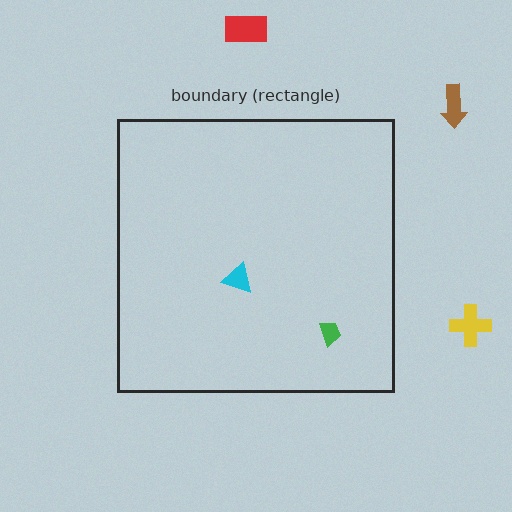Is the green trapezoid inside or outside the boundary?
Inside.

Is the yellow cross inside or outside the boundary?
Outside.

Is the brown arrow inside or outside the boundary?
Outside.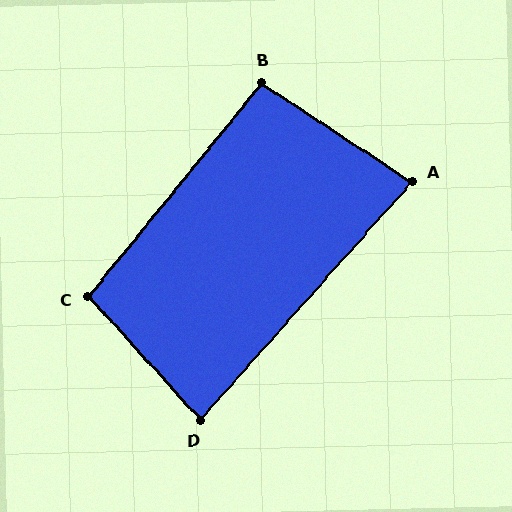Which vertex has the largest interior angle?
C, at approximately 98 degrees.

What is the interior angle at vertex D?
Approximately 84 degrees (acute).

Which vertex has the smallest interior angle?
A, at approximately 82 degrees.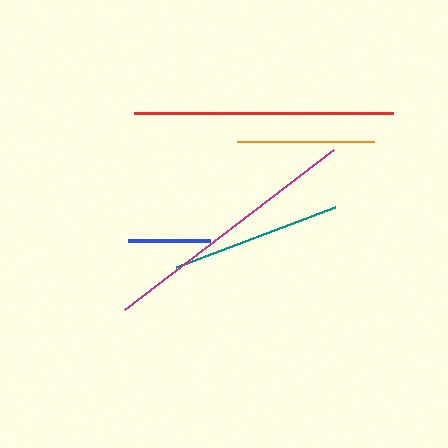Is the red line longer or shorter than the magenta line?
The magenta line is longer than the red line.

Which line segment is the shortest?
The blue line is the shortest at approximately 82 pixels.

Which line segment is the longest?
The magenta line is the longest at approximately 263 pixels.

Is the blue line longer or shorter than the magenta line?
The magenta line is longer than the blue line.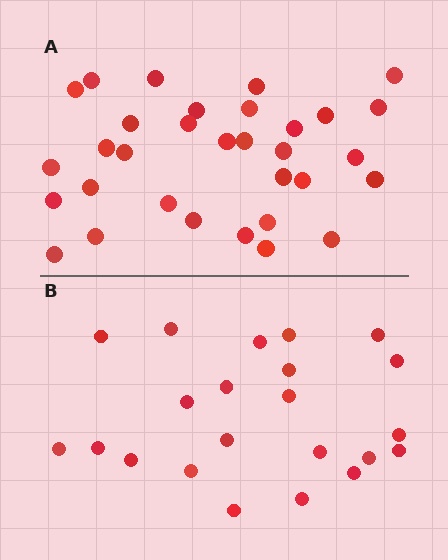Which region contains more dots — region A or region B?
Region A (the top region) has more dots.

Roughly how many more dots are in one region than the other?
Region A has roughly 10 or so more dots than region B.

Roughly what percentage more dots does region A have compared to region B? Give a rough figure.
About 45% more.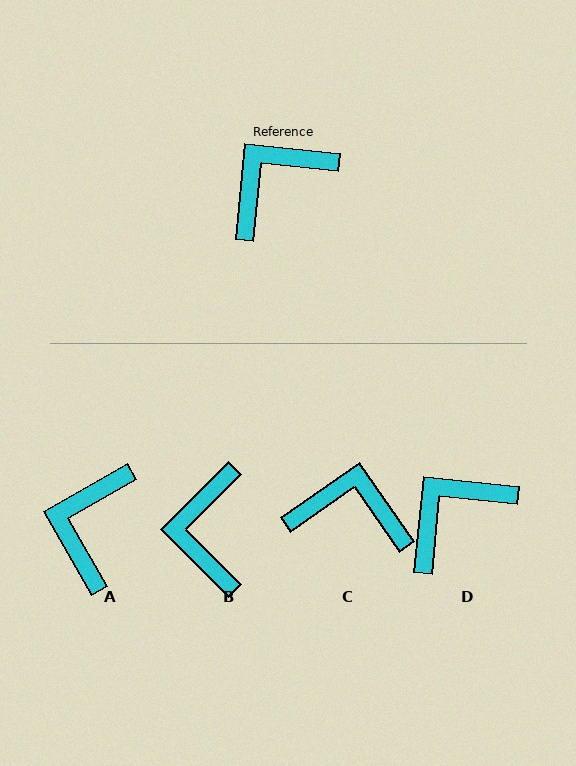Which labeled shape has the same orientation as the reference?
D.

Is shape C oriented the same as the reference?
No, it is off by about 50 degrees.